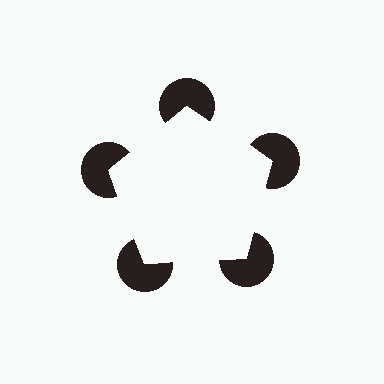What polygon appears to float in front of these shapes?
An illusory pentagon — its edges are inferred from the aligned wedge cuts in the pac-man discs, not physically drawn.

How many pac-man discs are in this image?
There are 5 — one at each vertex of the illusory pentagon.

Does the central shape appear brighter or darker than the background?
It typically appears slightly brighter than the background, even though no actual brightness change is drawn.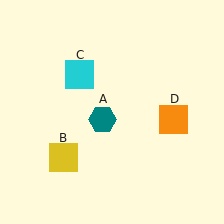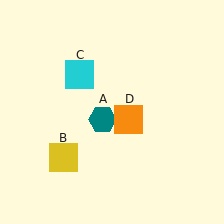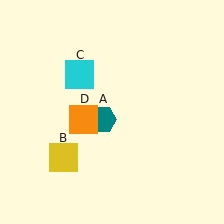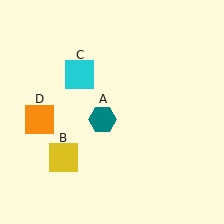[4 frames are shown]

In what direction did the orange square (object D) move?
The orange square (object D) moved left.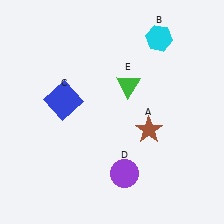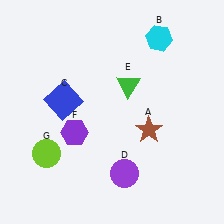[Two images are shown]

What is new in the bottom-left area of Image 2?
A purple hexagon (F) was added in the bottom-left area of Image 2.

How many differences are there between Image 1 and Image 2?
There are 2 differences between the two images.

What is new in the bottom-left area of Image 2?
A lime circle (G) was added in the bottom-left area of Image 2.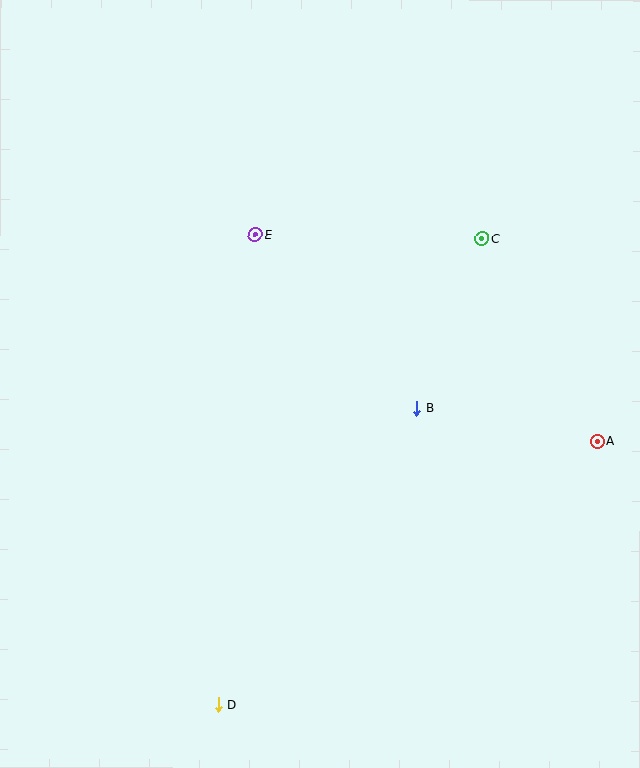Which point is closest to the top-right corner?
Point C is closest to the top-right corner.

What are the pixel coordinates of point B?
Point B is at (416, 408).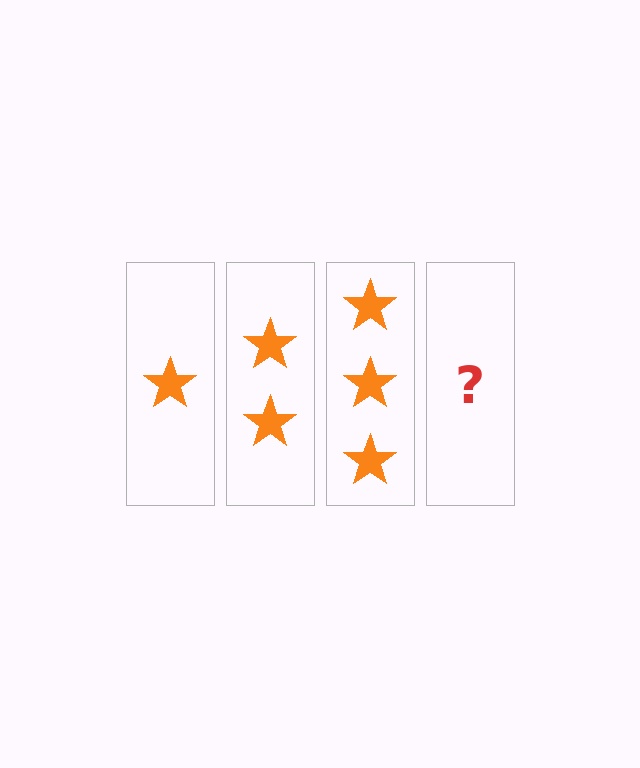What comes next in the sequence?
The next element should be 4 stars.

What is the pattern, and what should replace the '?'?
The pattern is that each step adds one more star. The '?' should be 4 stars.